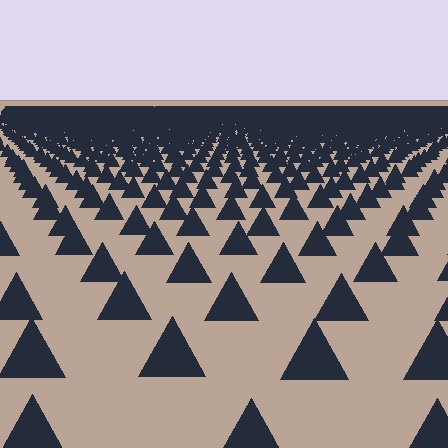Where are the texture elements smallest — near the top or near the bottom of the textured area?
Near the top.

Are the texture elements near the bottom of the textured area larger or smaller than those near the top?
Larger. Near the bottom, elements are closer to the viewer and appear at a bigger on-screen size.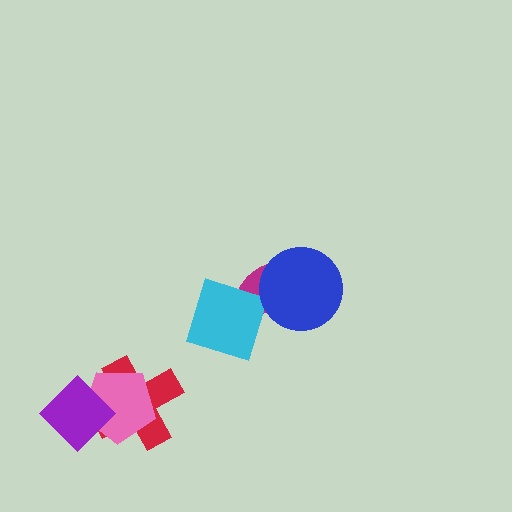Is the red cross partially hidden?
Yes, it is partially covered by another shape.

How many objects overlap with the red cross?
2 objects overlap with the red cross.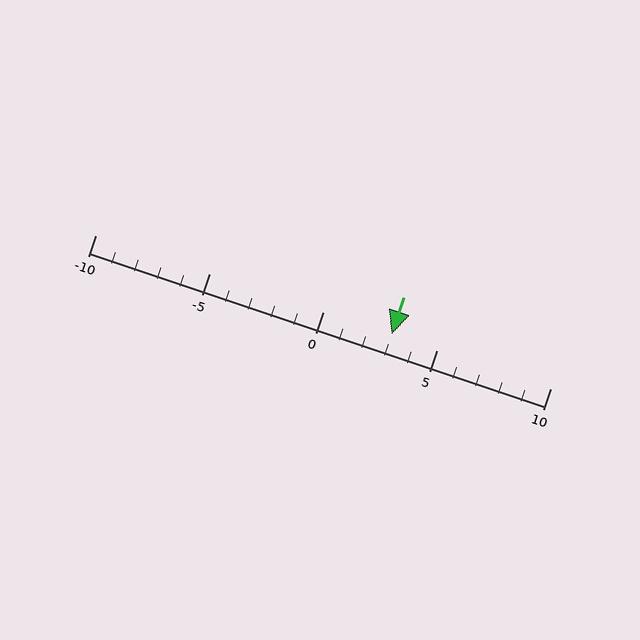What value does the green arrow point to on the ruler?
The green arrow points to approximately 3.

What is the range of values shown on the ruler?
The ruler shows values from -10 to 10.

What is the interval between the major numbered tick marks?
The major tick marks are spaced 5 units apart.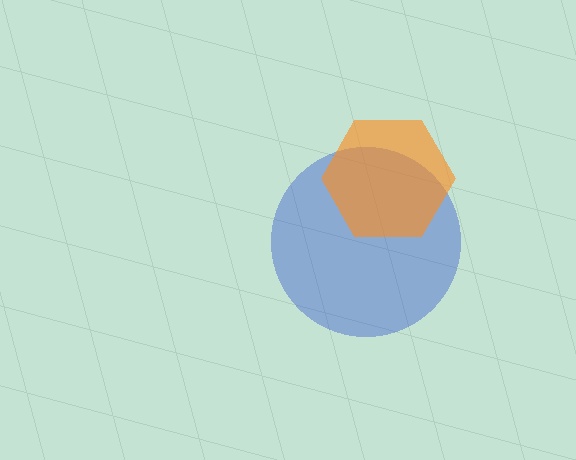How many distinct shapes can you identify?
There are 2 distinct shapes: a blue circle, an orange hexagon.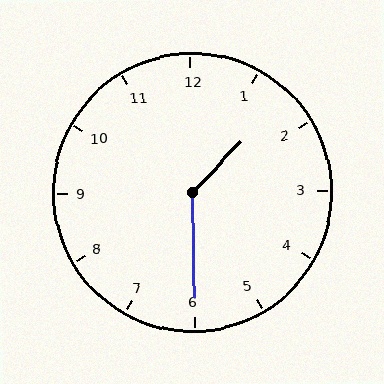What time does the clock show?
1:30.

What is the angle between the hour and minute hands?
Approximately 135 degrees.